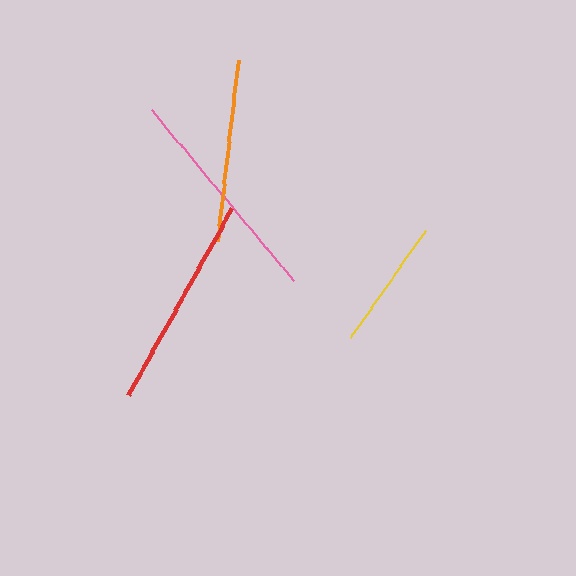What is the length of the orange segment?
The orange segment is approximately 182 pixels long.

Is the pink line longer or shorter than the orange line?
The pink line is longer than the orange line.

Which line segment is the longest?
The pink line is the longest at approximately 222 pixels.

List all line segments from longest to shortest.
From longest to shortest: pink, red, orange, yellow.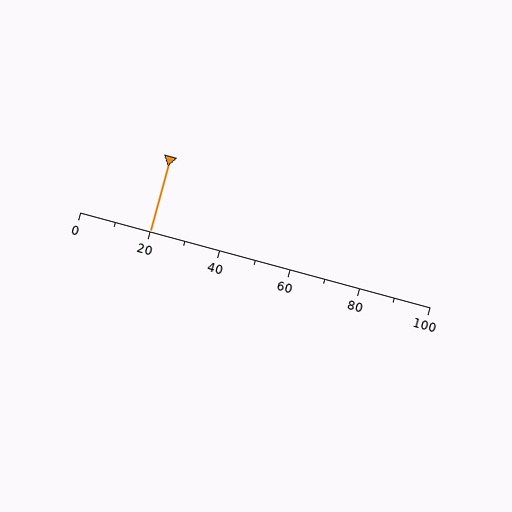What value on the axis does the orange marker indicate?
The marker indicates approximately 20.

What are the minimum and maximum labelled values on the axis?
The axis runs from 0 to 100.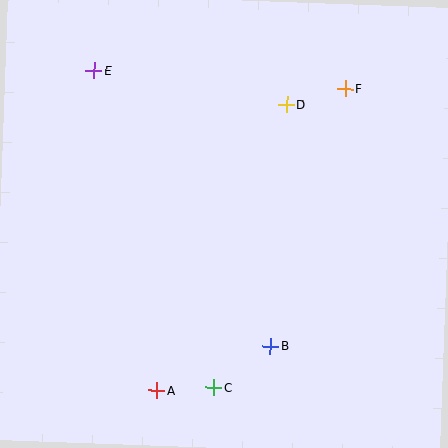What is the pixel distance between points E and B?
The distance between E and B is 327 pixels.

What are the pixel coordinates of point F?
Point F is at (345, 89).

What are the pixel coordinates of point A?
Point A is at (157, 390).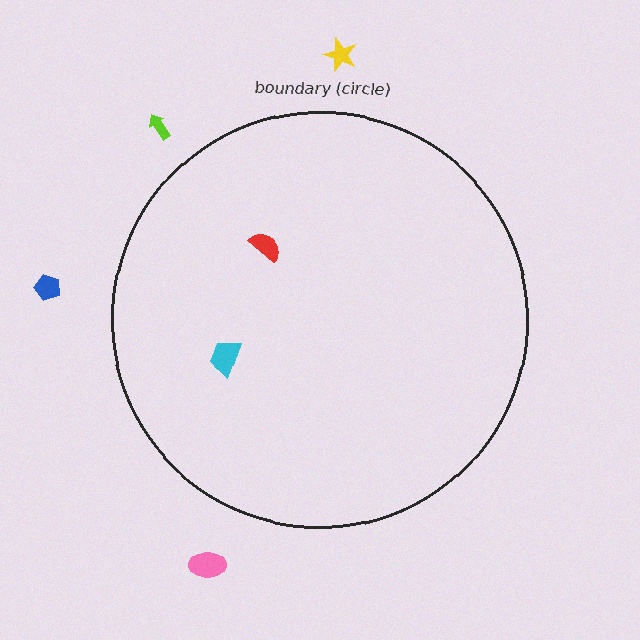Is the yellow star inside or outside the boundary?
Outside.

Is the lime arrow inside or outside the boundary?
Outside.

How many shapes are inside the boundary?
2 inside, 4 outside.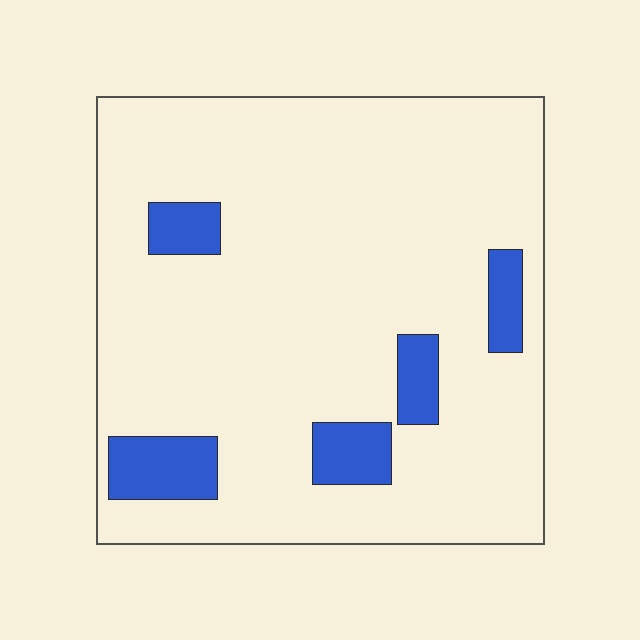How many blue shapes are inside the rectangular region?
5.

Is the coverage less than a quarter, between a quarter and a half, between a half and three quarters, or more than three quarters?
Less than a quarter.